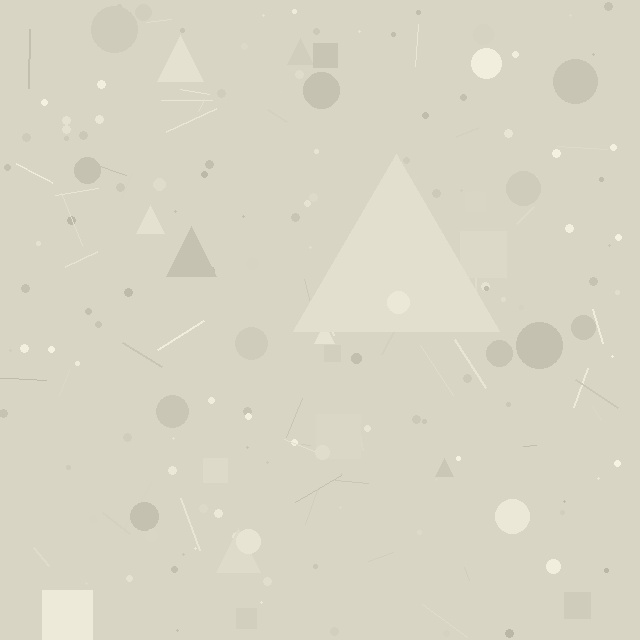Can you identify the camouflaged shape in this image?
The camouflaged shape is a triangle.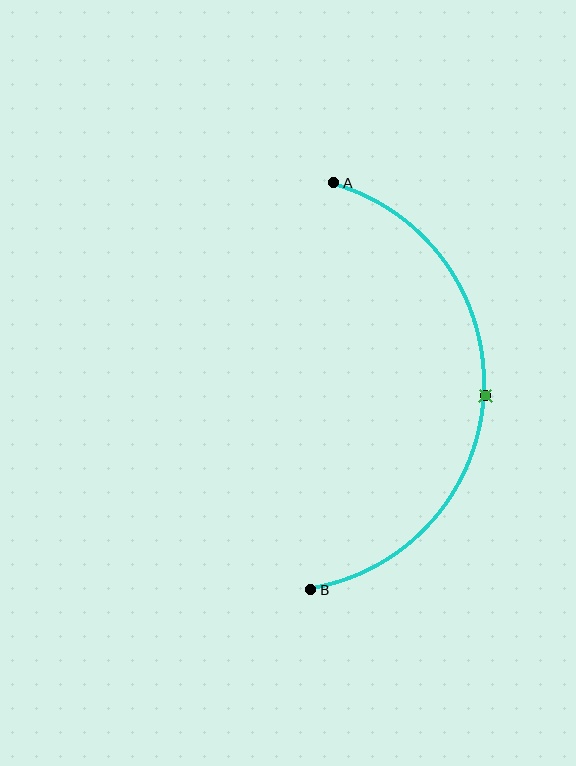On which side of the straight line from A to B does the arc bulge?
The arc bulges to the right of the straight line connecting A and B.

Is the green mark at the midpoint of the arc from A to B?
Yes. The green mark lies on the arc at equal arc-length from both A and B — it is the arc midpoint.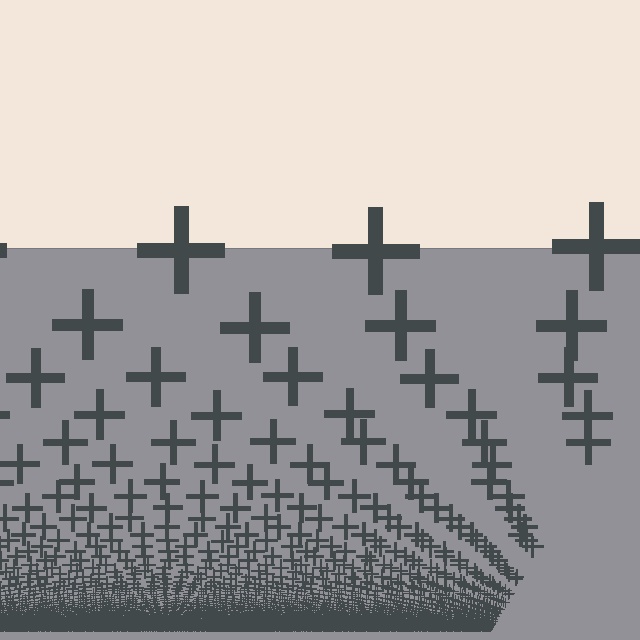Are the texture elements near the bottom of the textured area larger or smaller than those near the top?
Smaller. The gradient is inverted — elements near the bottom are smaller and denser.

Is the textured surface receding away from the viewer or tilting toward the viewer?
The surface appears to tilt toward the viewer. Texture elements get larger and sparser toward the top.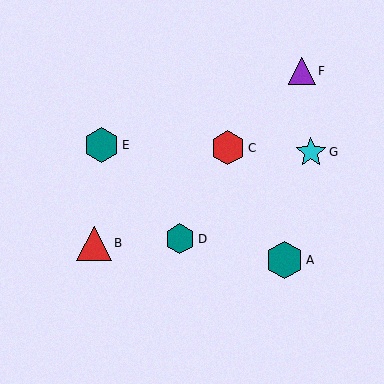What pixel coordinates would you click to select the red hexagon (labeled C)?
Click at (228, 148) to select the red hexagon C.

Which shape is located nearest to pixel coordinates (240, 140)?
The red hexagon (labeled C) at (228, 148) is nearest to that location.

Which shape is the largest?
The teal hexagon (labeled A) is the largest.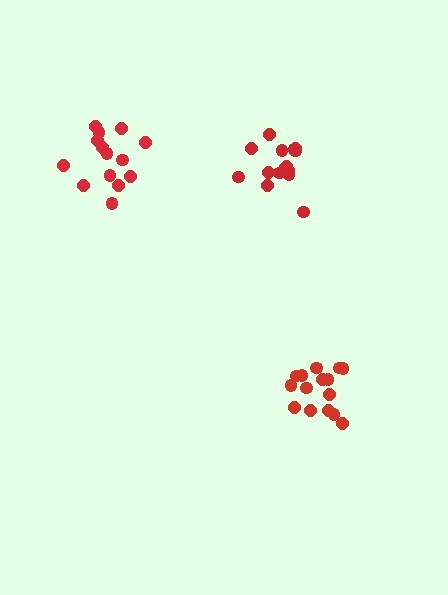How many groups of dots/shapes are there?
There are 3 groups.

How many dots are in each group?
Group 1: 15 dots, Group 2: 14 dots, Group 3: 15 dots (44 total).